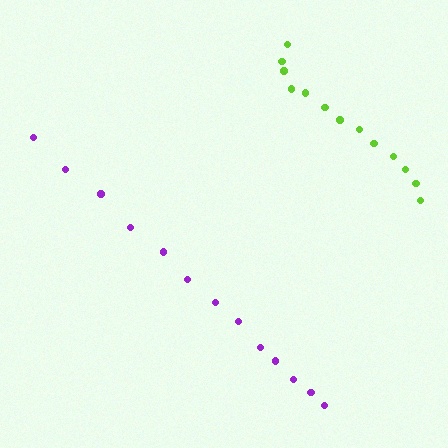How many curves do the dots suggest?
There are 2 distinct paths.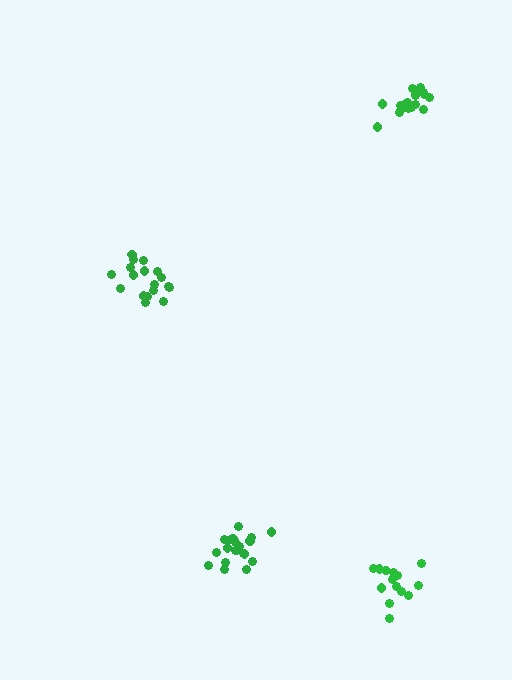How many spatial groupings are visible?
There are 4 spatial groupings.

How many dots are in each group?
Group 1: 14 dots, Group 2: 19 dots, Group 3: 20 dots, Group 4: 18 dots (71 total).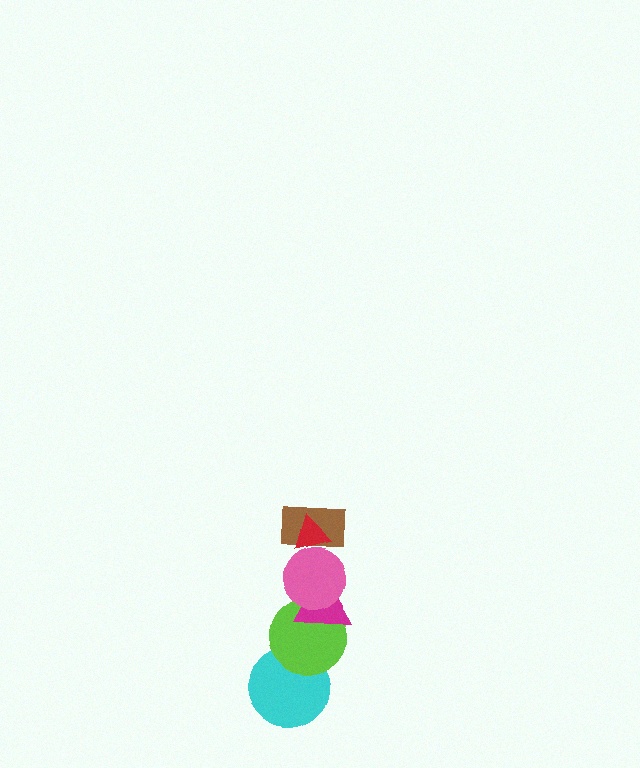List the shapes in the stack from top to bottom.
From top to bottom: the red triangle, the brown rectangle, the pink circle, the magenta triangle, the lime circle, the cyan circle.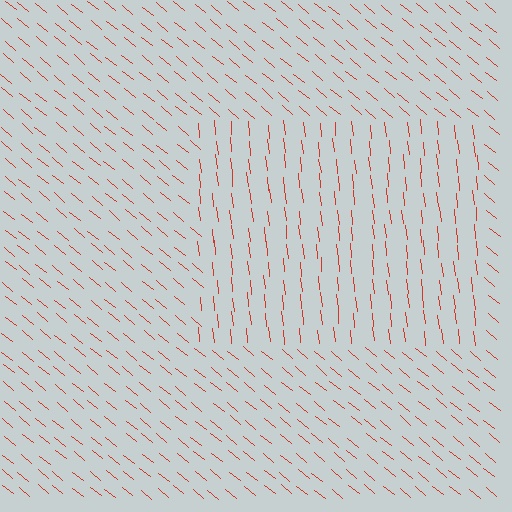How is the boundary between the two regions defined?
The boundary is defined purely by a change in line orientation (approximately 45 degrees difference). All lines are the same color and thickness.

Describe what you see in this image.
The image is filled with small red line segments. A rectangle region in the image has lines oriented differently from the surrounding lines, creating a visible texture boundary.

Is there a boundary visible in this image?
Yes, there is a texture boundary formed by a change in line orientation.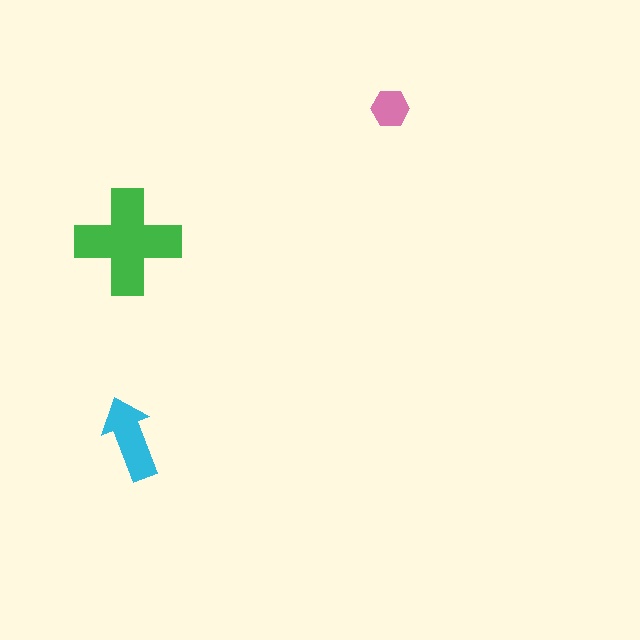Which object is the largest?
The green cross.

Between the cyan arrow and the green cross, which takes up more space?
The green cross.